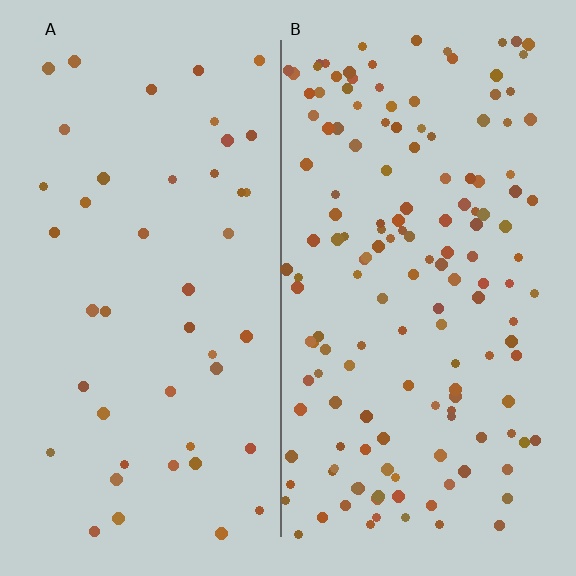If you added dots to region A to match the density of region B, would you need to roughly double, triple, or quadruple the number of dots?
Approximately triple.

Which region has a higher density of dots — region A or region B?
B (the right).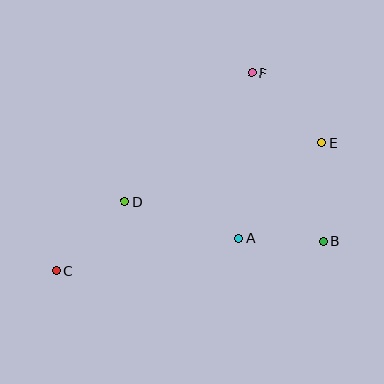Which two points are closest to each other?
Points A and B are closest to each other.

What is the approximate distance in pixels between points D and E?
The distance between D and E is approximately 206 pixels.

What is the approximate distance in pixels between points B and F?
The distance between B and F is approximately 183 pixels.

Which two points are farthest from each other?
Points C and E are farthest from each other.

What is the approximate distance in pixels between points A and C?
The distance between A and C is approximately 185 pixels.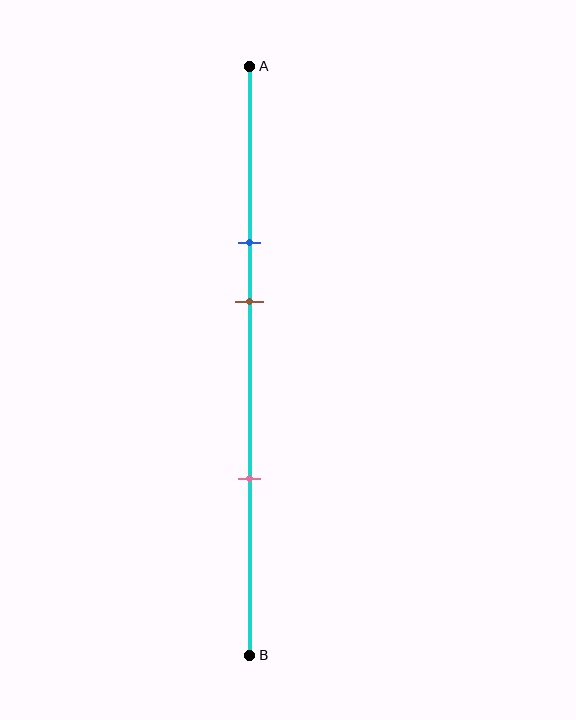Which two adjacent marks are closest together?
The blue and brown marks are the closest adjacent pair.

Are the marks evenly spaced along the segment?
No, the marks are not evenly spaced.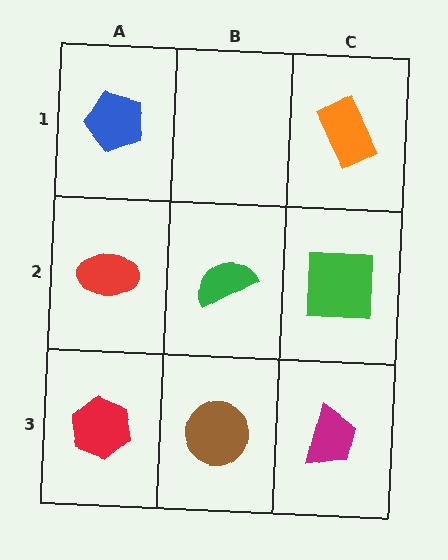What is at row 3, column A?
A red hexagon.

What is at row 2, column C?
A green square.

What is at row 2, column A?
A red ellipse.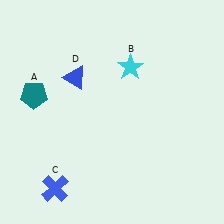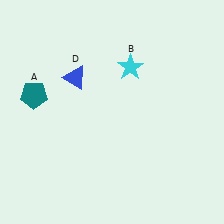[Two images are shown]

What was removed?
The blue cross (C) was removed in Image 2.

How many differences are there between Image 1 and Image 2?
There is 1 difference between the two images.